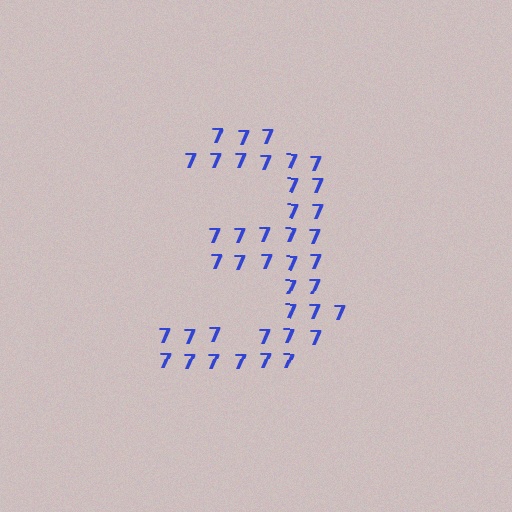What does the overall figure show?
The overall figure shows the digit 3.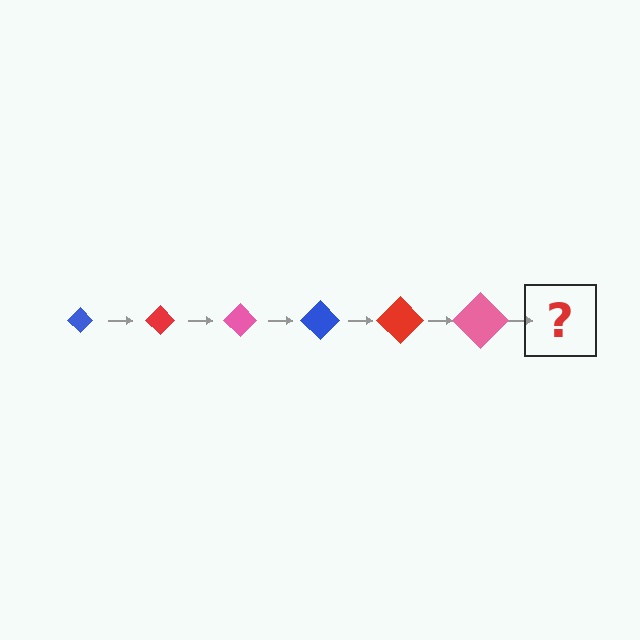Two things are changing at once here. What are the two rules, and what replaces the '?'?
The two rules are that the diamond grows larger each step and the color cycles through blue, red, and pink. The '?' should be a blue diamond, larger than the previous one.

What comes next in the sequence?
The next element should be a blue diamond, larger than the previous one.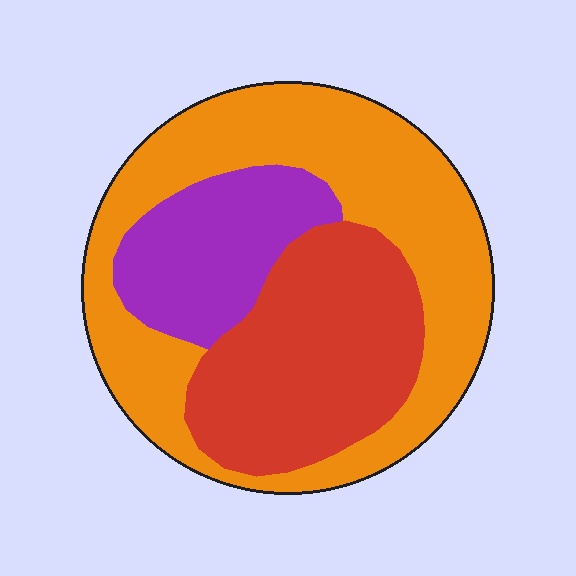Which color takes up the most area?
Orange, at roughly 50%.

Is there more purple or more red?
Red.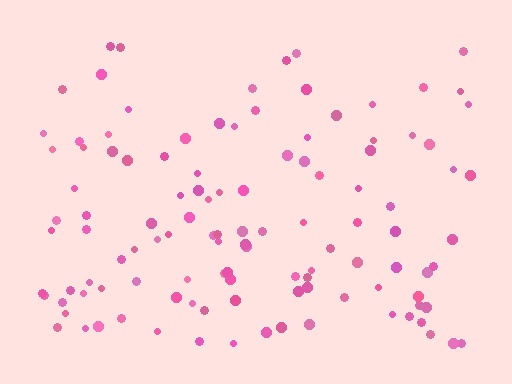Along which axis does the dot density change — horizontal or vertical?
Vertical.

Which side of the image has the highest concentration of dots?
The bottom.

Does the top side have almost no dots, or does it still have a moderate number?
Still a moderate number, just noticeably fewer than the bottom.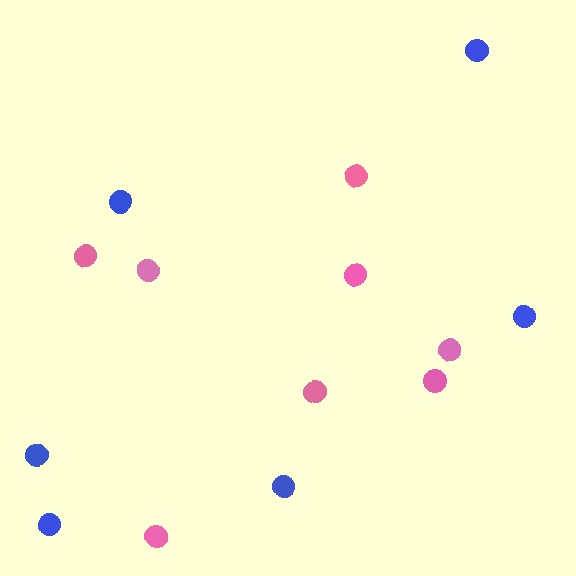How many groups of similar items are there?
There are 2 groups: one group of pink circles (8) and one group of blue circles (6).